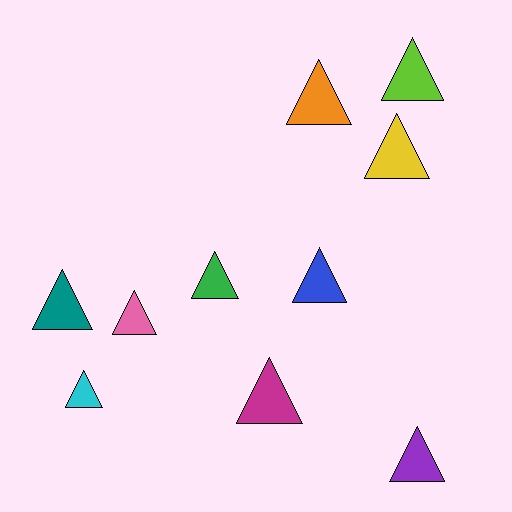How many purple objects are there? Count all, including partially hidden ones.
There is 1 purple object.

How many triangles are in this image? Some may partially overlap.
There are 10 triangles.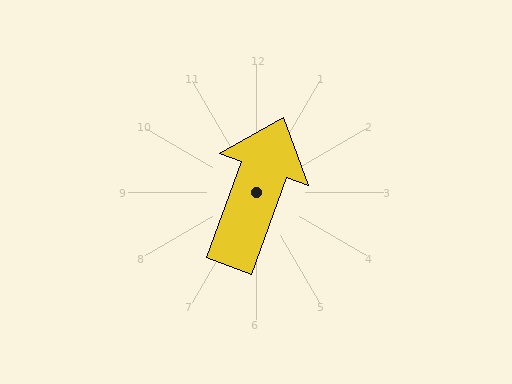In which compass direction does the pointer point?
North.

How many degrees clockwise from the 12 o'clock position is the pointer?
Approximately 20 degrees.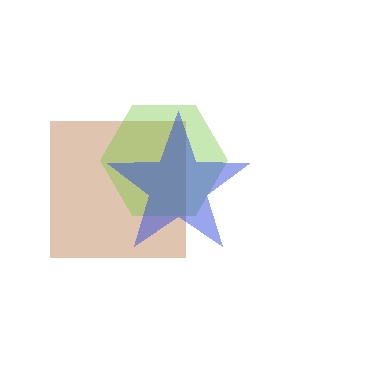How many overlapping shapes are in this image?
There are 3 overlapping shapes in the image.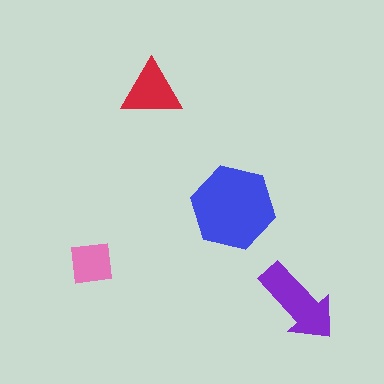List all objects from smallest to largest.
The pink square, the red triangle, the purple arrow, the blue hexagon.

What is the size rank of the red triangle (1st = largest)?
3rd.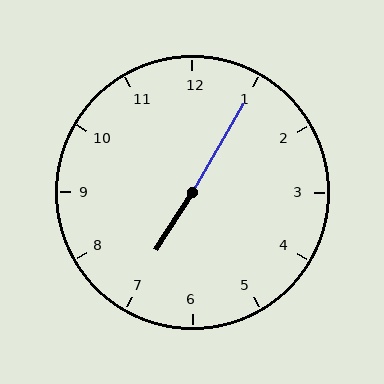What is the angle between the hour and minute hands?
Approximately 178 degrees.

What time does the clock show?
7:05.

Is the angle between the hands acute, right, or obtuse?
It is obtuse.